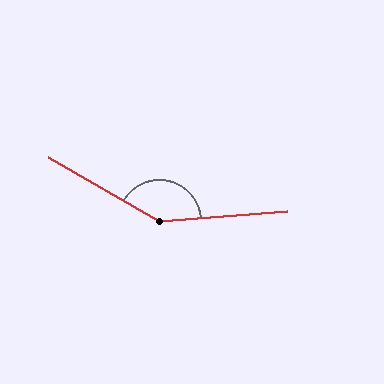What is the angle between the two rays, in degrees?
Approximately 146 degrees.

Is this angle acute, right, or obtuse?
It is obtuse.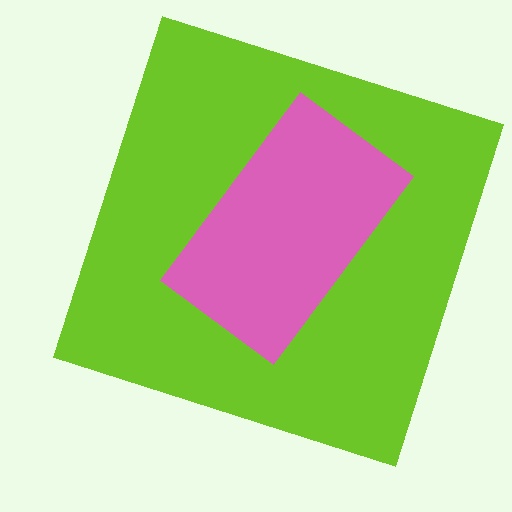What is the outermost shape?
The lime square.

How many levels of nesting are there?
2.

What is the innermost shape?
The pink rectangle.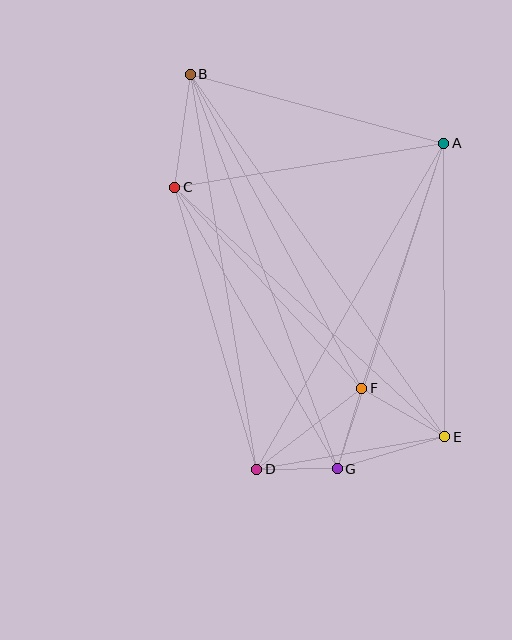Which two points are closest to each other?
Points D and G are closest to each other.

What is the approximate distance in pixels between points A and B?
The distance between A and B is approximately 262 pixels.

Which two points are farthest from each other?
Points B and E are farthest from each other.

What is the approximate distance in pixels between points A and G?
The distance between A and G is approximately 342 pixels.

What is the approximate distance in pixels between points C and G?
The distance between C and G is approximately 325 pixels.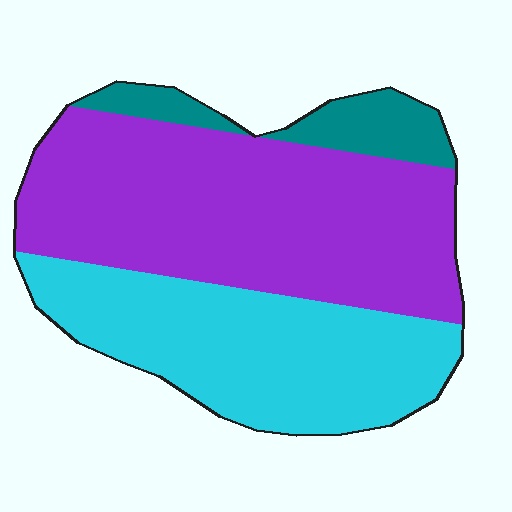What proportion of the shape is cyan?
Cyan takes up about three eighths (3/8) of the shape.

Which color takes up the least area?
Teal, at roughly 10%.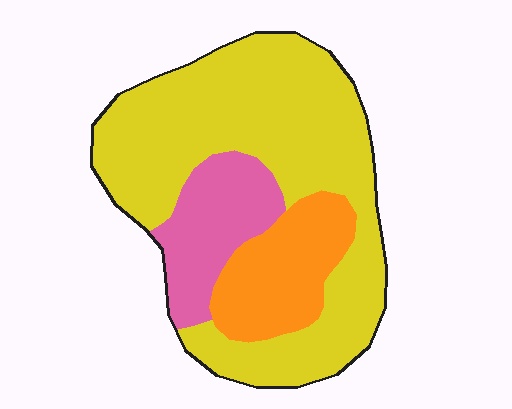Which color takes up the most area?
Yellow, at roughly 65%.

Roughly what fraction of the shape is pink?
Pink covers roughly 15% of the shape.